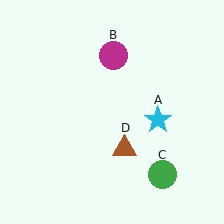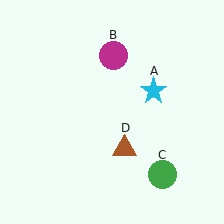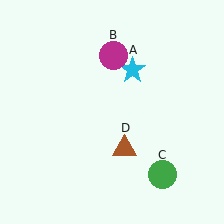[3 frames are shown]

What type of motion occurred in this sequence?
The cyan star (object A) rotated counterclockwise around the center of the scene.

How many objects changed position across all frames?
1 object changed position: cyan star (object A).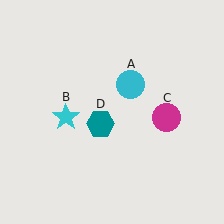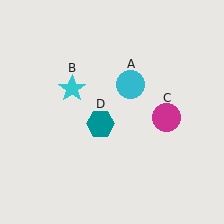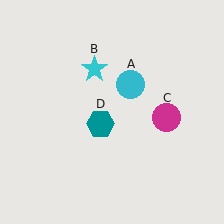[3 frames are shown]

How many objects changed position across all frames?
1 object changed position: cyan star (object B).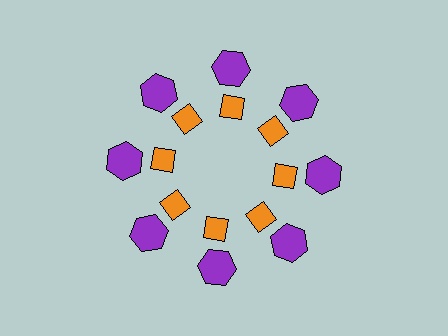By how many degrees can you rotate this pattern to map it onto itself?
The pattern maps onto itself every 45 degrees of rotation.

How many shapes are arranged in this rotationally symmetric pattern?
There are 16 shapes, arranged in 8 groups of 2.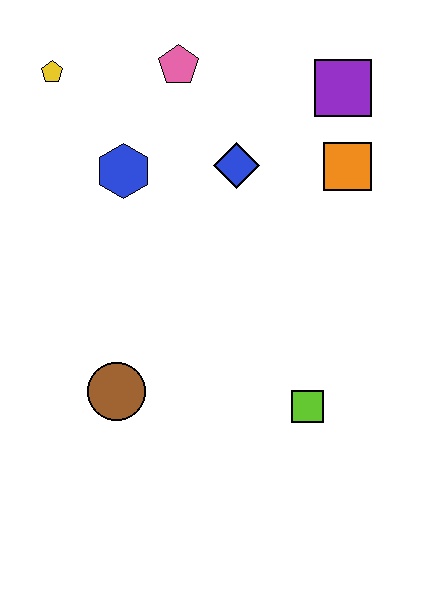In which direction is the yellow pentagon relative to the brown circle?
The yellow pentagon is above the brown circle.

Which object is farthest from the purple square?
The brown circle is farthest from the purple square.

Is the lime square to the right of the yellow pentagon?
Yes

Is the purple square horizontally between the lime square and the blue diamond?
No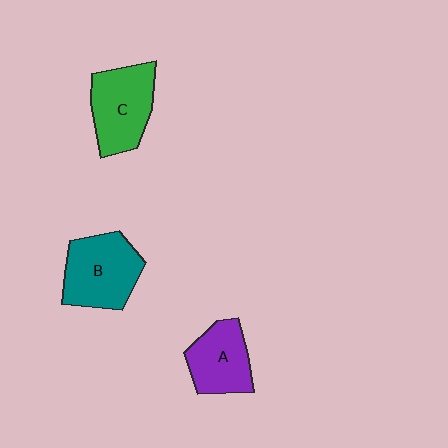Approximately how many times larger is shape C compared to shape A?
Approximately 1.2 times.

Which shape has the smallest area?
Shape A (purple).